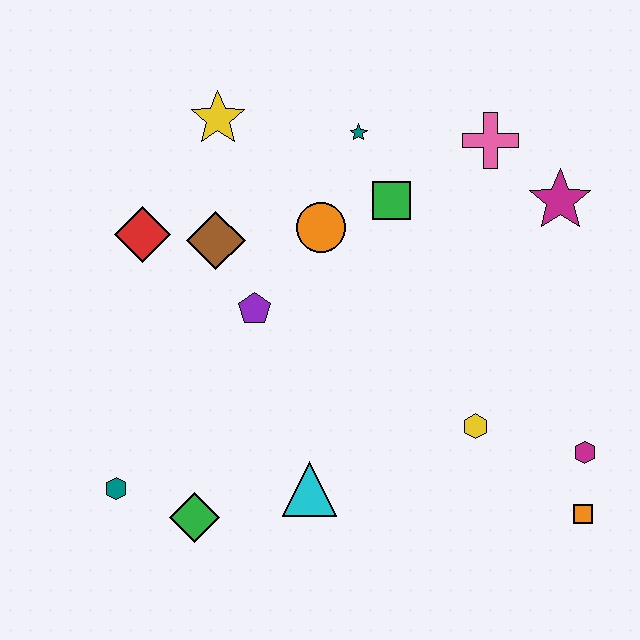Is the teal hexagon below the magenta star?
Yes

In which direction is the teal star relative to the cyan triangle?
The teal star is above the cyan triangle.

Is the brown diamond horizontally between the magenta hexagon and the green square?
No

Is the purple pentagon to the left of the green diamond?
No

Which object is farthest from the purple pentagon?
The orange square is farthest from the purple pentagon.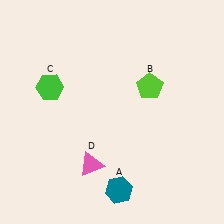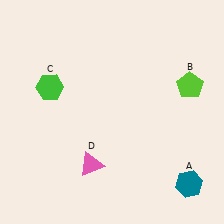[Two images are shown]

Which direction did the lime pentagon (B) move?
The lime pentagon (B) moved right.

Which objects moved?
The objects that moved are: the teal hexagon (A), the lime pentagon (B).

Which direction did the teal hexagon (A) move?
The teal hexagon (A) moved right.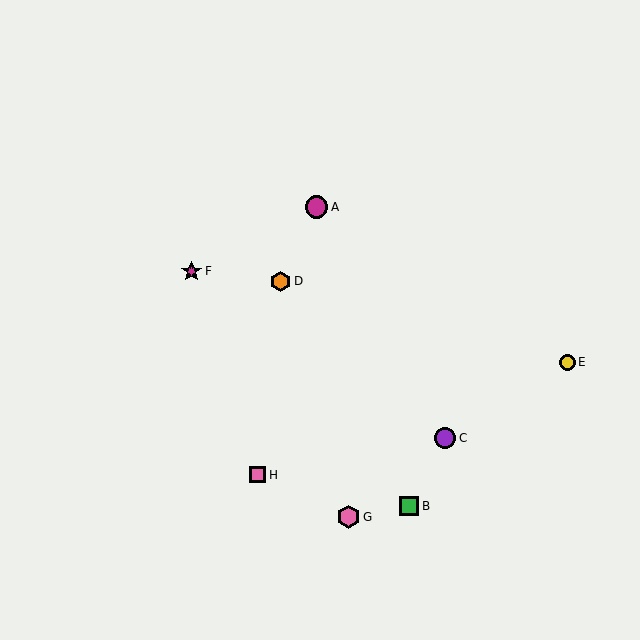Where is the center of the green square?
The center of the green square is at (409, 506).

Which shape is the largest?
The pink hexagon (labeled G) is the largest.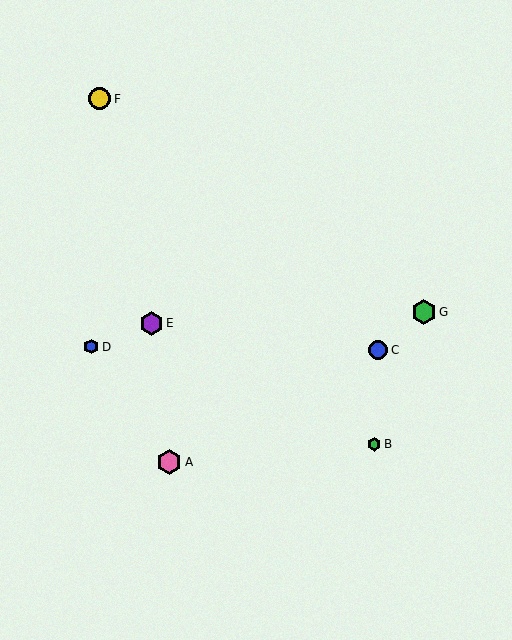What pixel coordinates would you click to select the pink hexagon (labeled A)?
Click at (169, 462) to select the pink hexagon A.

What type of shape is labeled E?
Shape E is a purple hexagon.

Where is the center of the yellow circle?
The center of the yellow circle is at (100, 99).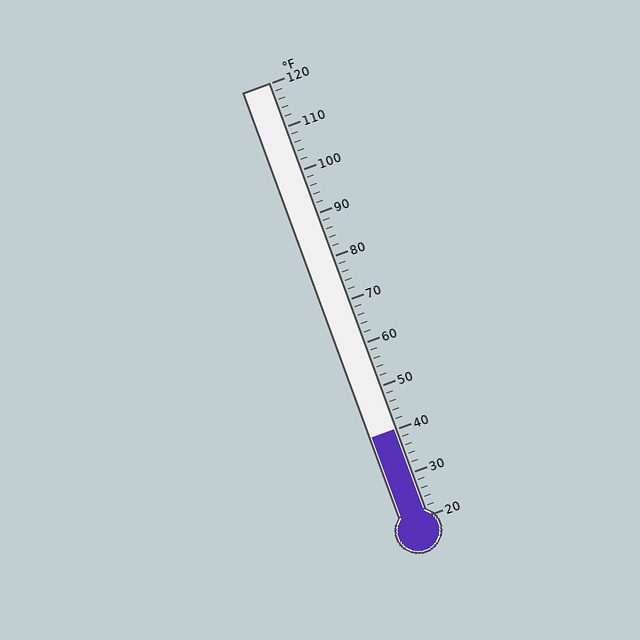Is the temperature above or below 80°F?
The temperature is below 80°F.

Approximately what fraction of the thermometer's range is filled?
The thermometer is filled to approximately 20% of its range.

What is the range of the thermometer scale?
The thermometer scale ranges from 20°F to 120°F.